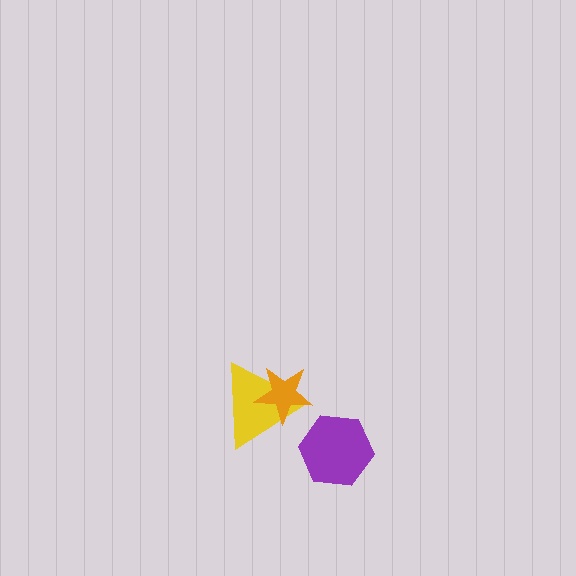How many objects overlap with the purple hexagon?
0 objects overlap with the purple hexagon.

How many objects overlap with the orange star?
1 object overlaps with the orange star.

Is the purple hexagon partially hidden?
No, no other shape covers it.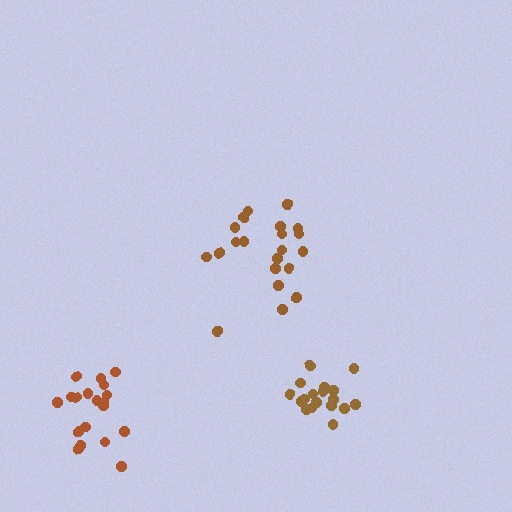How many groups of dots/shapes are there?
There are 3 groups.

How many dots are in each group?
Group 1: 21 dots, Group 2: 19 dots, Group 3: 18 dots (58 total).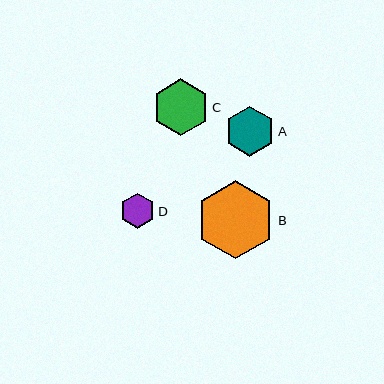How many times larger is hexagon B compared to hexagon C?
Hexagon B is approximately 1.4 times the size of hexagon C.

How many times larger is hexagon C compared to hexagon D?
Hexagon C is approximately 1.6 times the size of hexagon D.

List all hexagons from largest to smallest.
From largest to smallest: B, C, A, D.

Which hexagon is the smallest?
Hexagon D is the smallest with a size of approximately 35 pixels.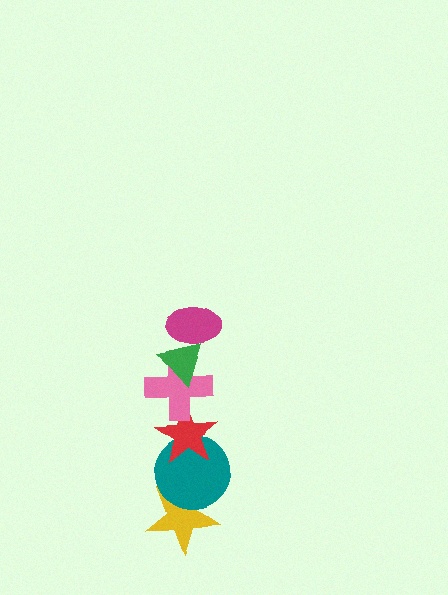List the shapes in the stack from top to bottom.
From top to bottom: the magenta ellipse, the green triangle, the pink cross, the red star, the teal circle, the yellow star.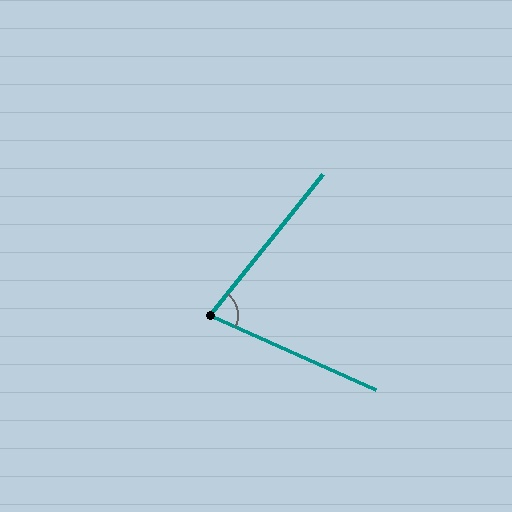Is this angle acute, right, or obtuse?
It is acute.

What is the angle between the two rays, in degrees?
Approximately 75 degrees.